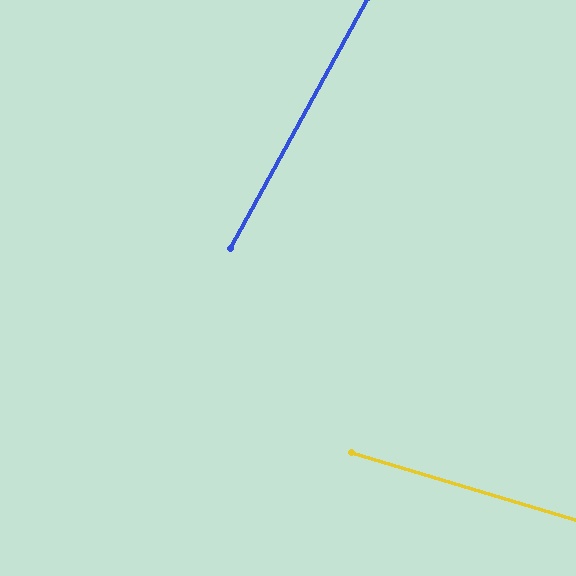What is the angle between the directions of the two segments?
Approximately 78 degrees.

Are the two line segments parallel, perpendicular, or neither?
Neither parallel nor perpendicular — they differ by about 78°.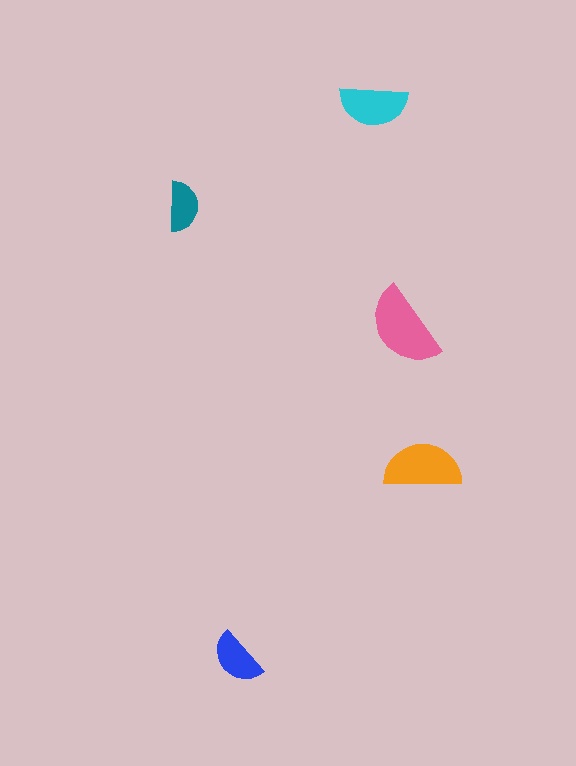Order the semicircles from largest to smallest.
the pink one, the orange one, the cyan one, the blue one, the teal one.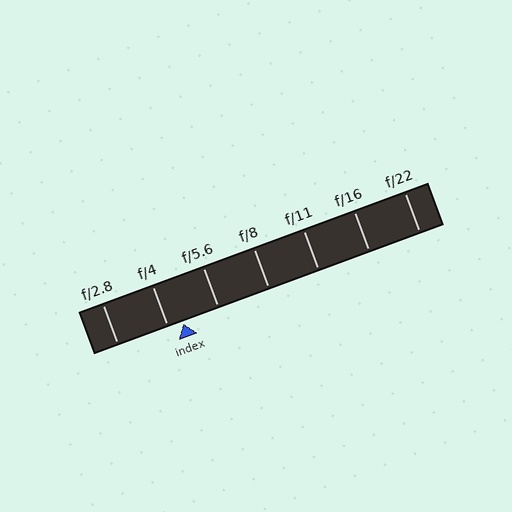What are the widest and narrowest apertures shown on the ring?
The widest aperture shown is f/2.8 and the narrowest is f/22.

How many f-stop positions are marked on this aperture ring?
There are 7 f-stop positions marked.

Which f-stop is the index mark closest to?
The index mark is closest to f/4.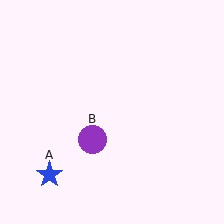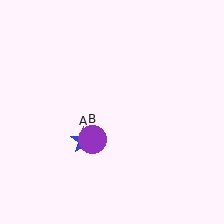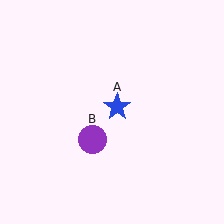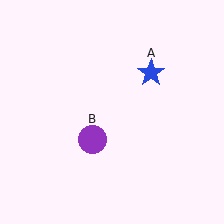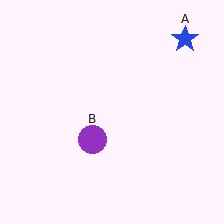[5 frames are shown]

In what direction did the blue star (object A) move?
The blue star (object A) moved up and to the right.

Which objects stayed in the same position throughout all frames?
Purple circle (object B) remained stationary.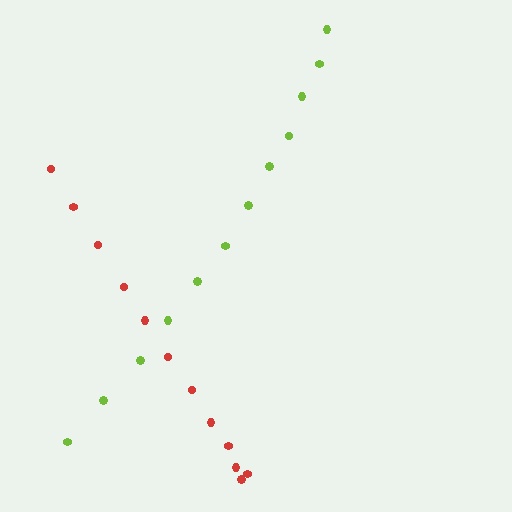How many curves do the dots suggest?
There are 2 distinct paths.